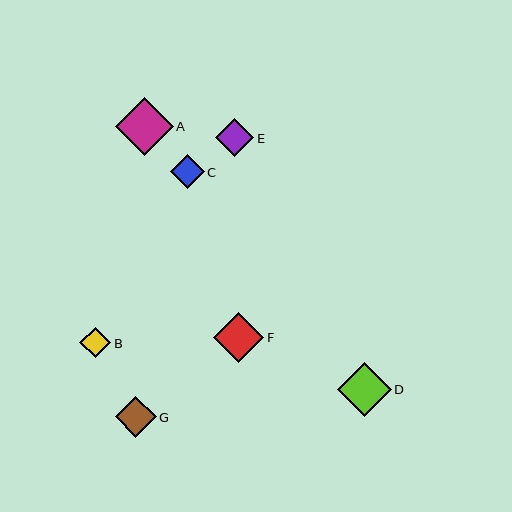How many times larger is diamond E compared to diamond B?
Diamond E is approximately 1.2 times the size of diamond B.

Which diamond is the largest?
Diamond A is the largest with a size of approximately 58 pixels.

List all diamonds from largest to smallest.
From largest to smallest: A, D, F, G, E, C, B.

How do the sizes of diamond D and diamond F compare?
Diamond D and diamond F are approximately the same size.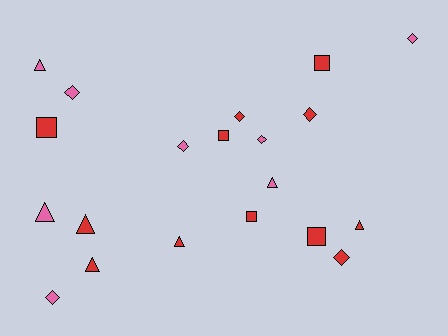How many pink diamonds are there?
There are 5 pink diamonds.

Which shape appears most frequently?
Diamond, with 8 objects.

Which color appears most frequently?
Red, with 12 objects.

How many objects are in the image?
There are 20 objects.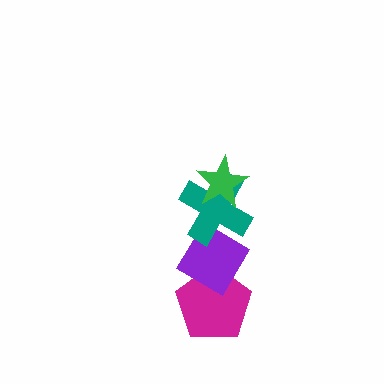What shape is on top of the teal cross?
The green star is on top of the teal cross.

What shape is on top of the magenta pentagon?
The purple diamond is on top of the magenta pentagon.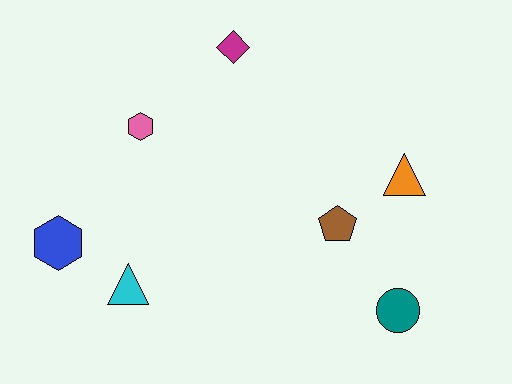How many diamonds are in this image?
There is 1 diamond.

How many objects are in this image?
There are 7 objects.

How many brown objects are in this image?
There is 1 brown object.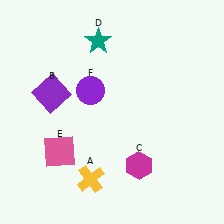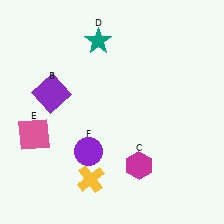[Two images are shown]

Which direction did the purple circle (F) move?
The purple circle (F) moved down.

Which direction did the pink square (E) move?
The pink square (E) moved left.